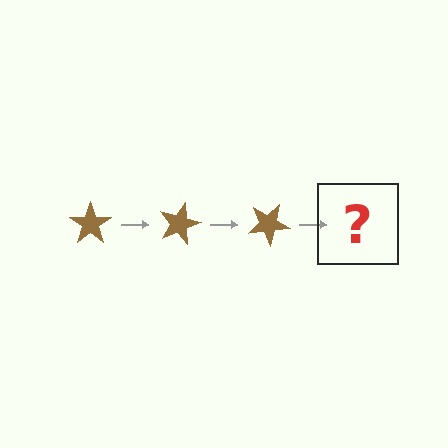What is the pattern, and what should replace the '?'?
The pattern is that the star rotates 15 degrees each step. The '?' should be a brown star rotated 45 degrees.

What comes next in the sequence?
The next element should be a brown star rotated 45 degrees.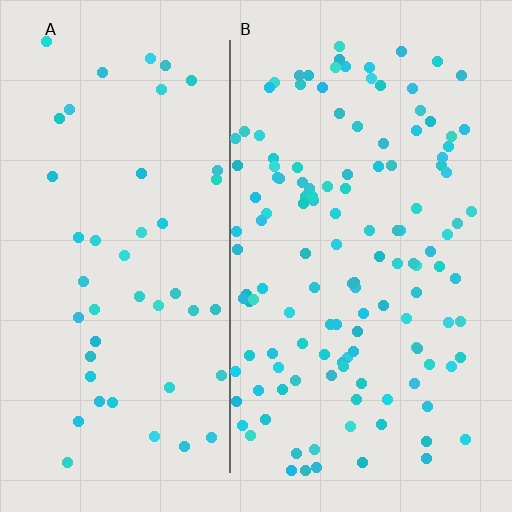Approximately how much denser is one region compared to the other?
Approximately 2.7× — region B over region A.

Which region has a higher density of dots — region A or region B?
B (the right).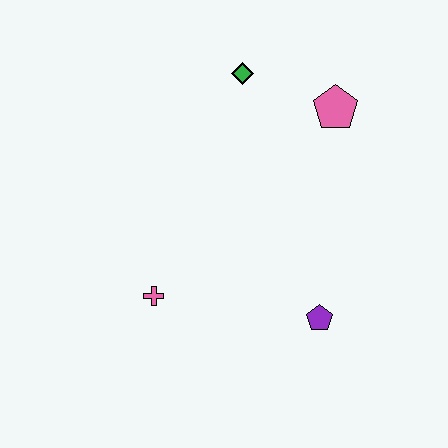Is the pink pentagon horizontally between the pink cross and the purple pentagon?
No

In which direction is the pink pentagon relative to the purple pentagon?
The pink pentagon is above the purple pentagon.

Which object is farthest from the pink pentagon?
The pink cross is farthest from the pink pentagon.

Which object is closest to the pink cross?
The purple pentagon is closest to the pink cross.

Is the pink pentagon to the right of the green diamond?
Yes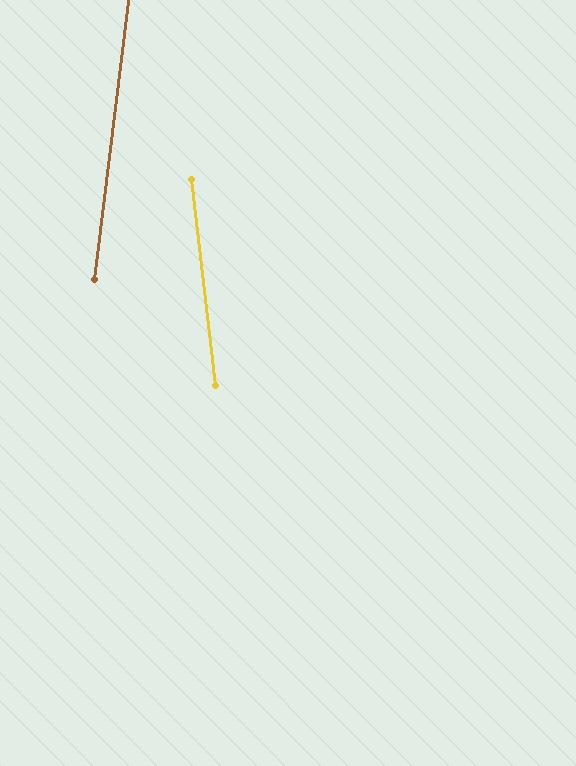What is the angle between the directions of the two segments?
Approximately 14 degrees.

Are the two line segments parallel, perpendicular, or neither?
Neither parallel nor perpendicular — they differ by about 14°.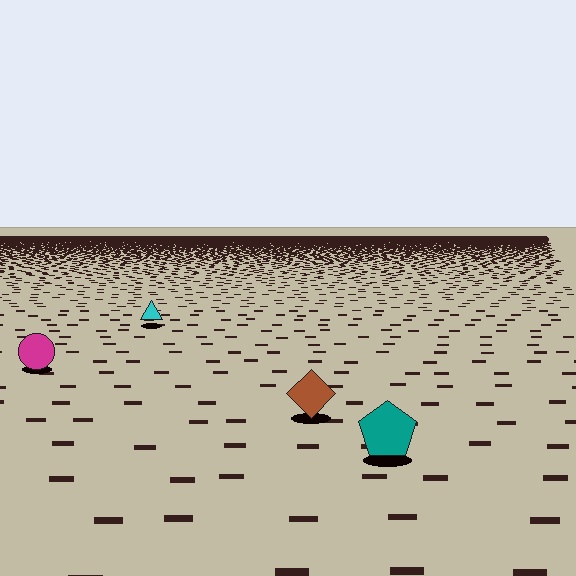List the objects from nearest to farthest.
From nearest to farthest: the teal pentagon, the brown diamond, the magenta circle, the cyan triangle.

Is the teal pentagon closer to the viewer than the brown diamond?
Yes. The teal pentagon is closer — you can tell from the texture gradient: the ground texture is coarser near it.